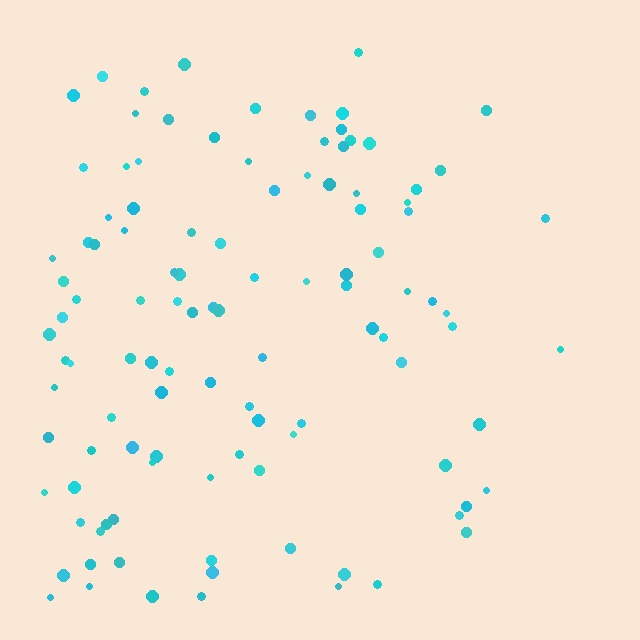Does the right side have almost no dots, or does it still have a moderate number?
Still a moderate number, just noticeably fewer than the left.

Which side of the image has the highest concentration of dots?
The left.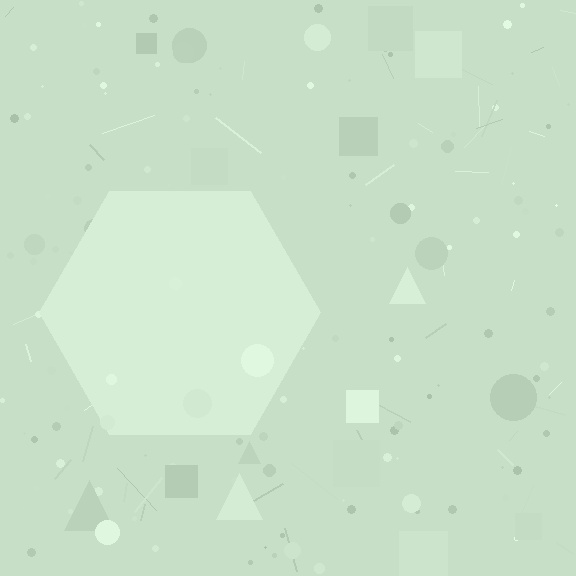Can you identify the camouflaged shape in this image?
The camouflaged shape is a hexagon.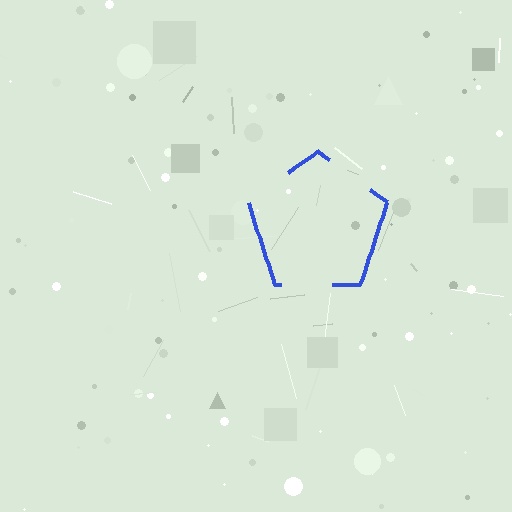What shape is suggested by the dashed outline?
The dashed outline suggests a pentagon.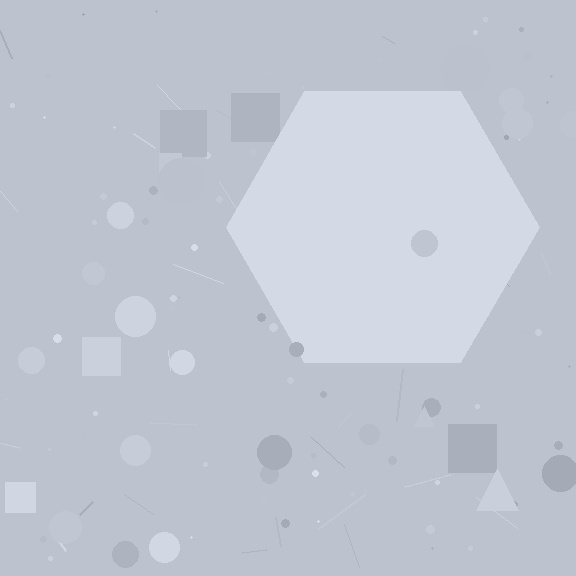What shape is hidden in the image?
A hexagon is hidden in the image.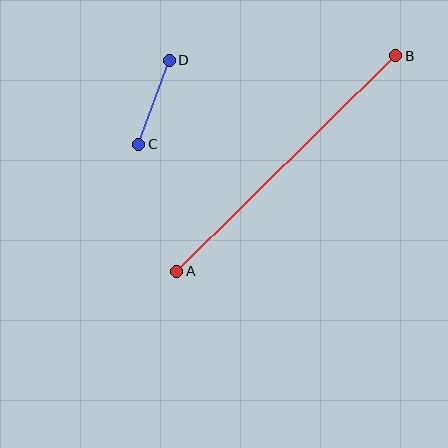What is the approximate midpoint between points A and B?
The midpoint is at approximately (286, 163) pixels.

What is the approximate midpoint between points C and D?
The midpoint is at approximately (154, 102) pixels.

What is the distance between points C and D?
The distance is approximately 90 pixels.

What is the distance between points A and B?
The distance is approximately 307 pixels.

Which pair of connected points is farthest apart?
Points A and B are farthest apart.